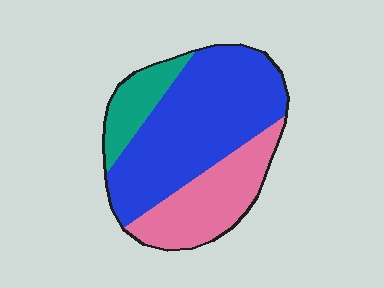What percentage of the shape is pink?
Pink covers 29% of the shape.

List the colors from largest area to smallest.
From largest to smallest: blue, pink, teal.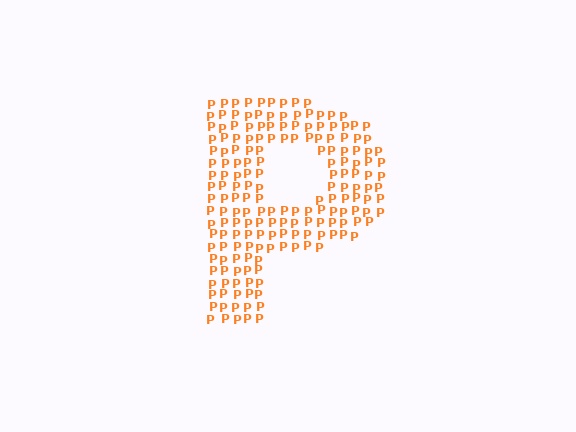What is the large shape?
The large shape is the letter P.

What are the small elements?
The small elements are letter P's.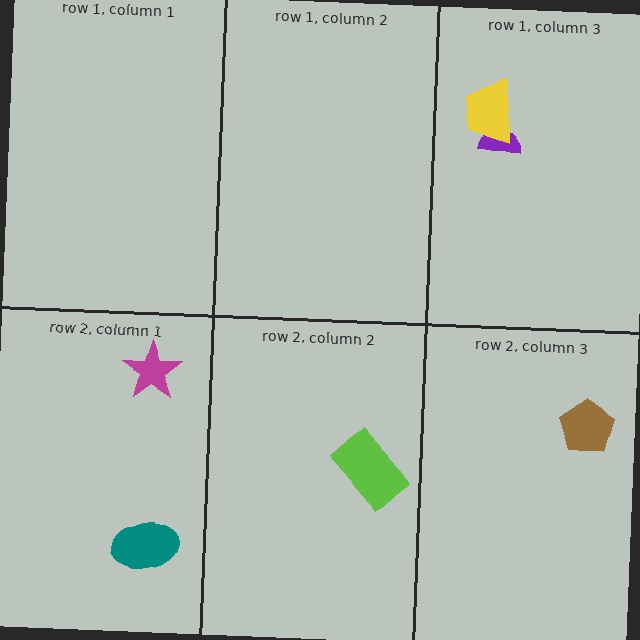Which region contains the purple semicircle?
The row 1, column 3 region.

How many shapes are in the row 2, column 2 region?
1.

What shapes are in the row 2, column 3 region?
The brown pentagon.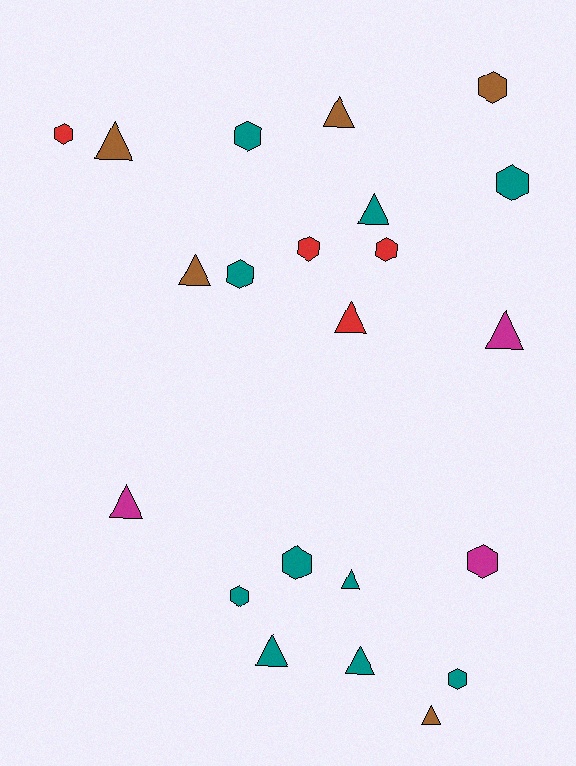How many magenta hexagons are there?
There is 1 magenta hexagon.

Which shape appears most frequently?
Triangle, with 11 objects.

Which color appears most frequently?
Teal, with 10 objects.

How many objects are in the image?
There are 22 objects.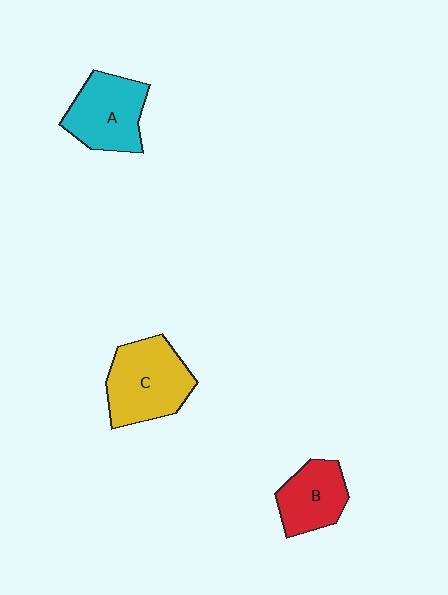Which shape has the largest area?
Shape C (yellow).